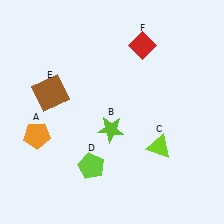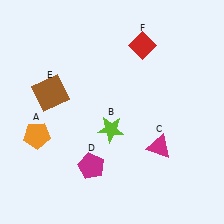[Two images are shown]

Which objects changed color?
C changed from lime to magenta. D changed from lime to magenta.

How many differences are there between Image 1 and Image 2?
There are 2 differences between the two images.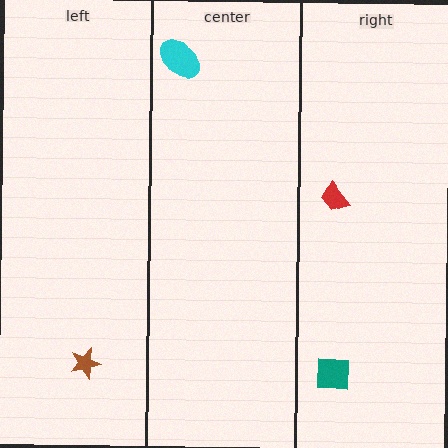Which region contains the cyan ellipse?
The center region.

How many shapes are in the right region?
2.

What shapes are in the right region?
The teal square, the red trapezoid.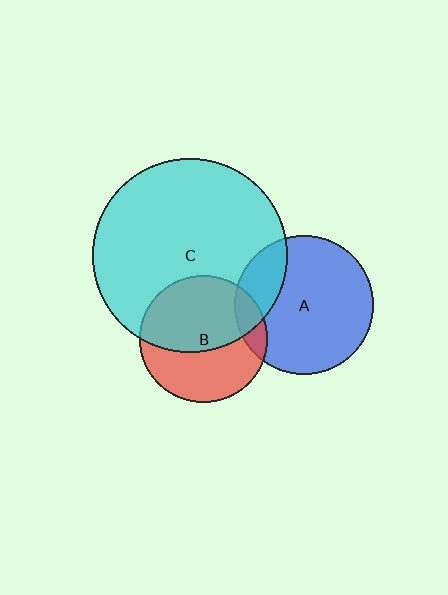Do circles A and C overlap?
Yes.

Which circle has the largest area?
Circle C (cyan).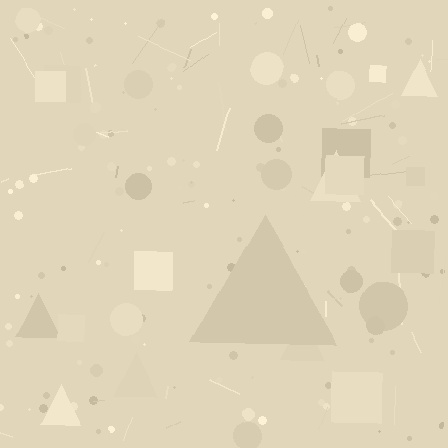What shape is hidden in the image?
A triangle is hidden in the image.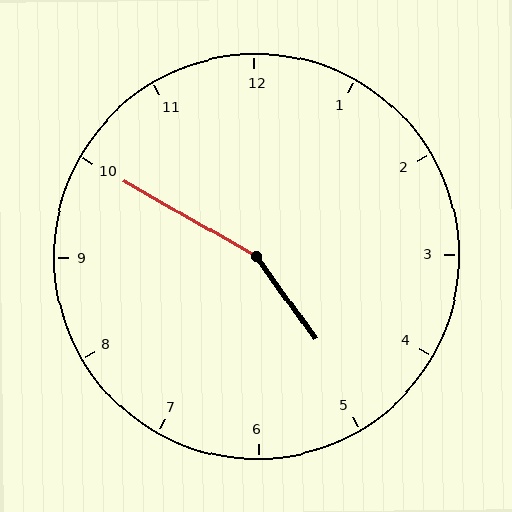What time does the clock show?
4:50.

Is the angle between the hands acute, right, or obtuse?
It is obtuse.